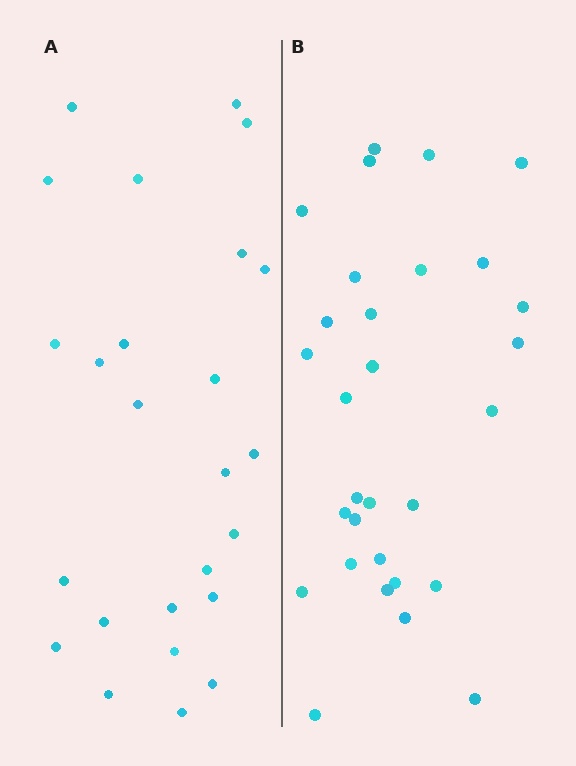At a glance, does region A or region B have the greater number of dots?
Region B (the right region) has more dots.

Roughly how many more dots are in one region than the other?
Region B has about 5 more dots than region A.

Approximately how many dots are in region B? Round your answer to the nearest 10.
About 30 dots.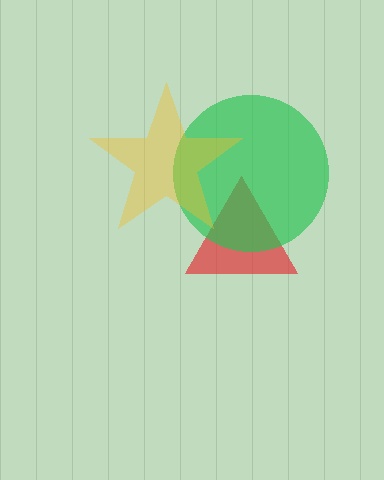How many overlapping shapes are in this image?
There are 3 overlapping shapes in the image.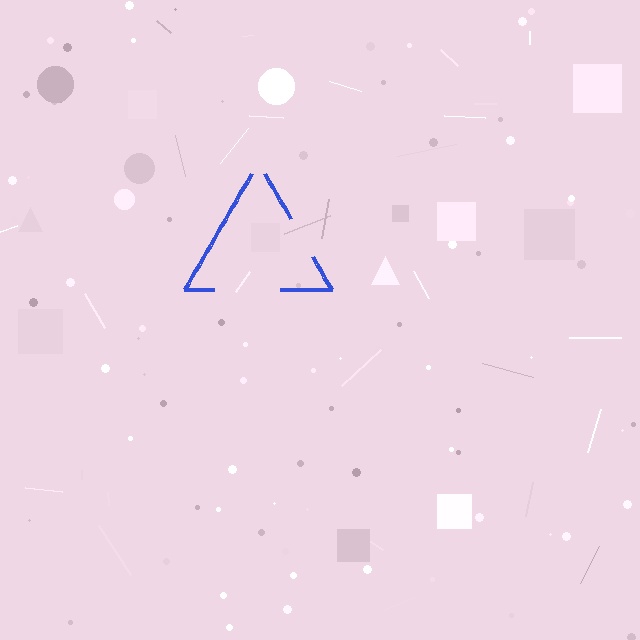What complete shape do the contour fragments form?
The contour fragments form a triangle.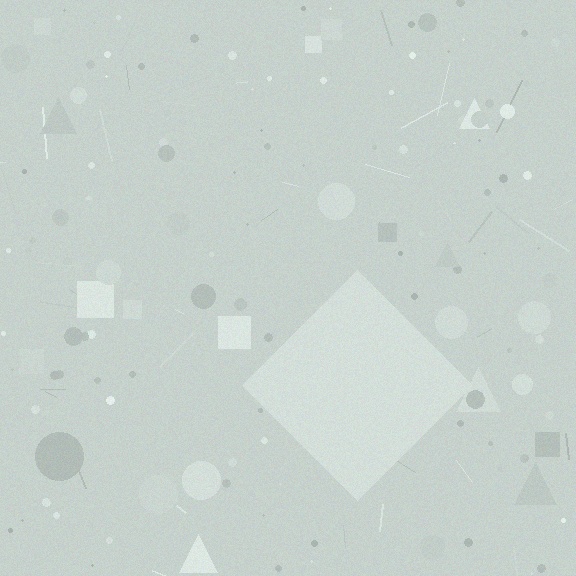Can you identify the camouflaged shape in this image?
The camouflaged shape is a diamond.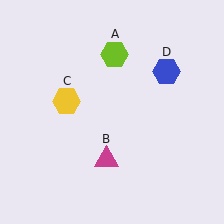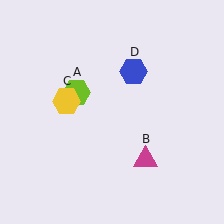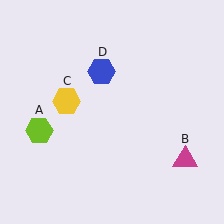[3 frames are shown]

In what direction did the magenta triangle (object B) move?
The magenta triangle (object B) moved right.